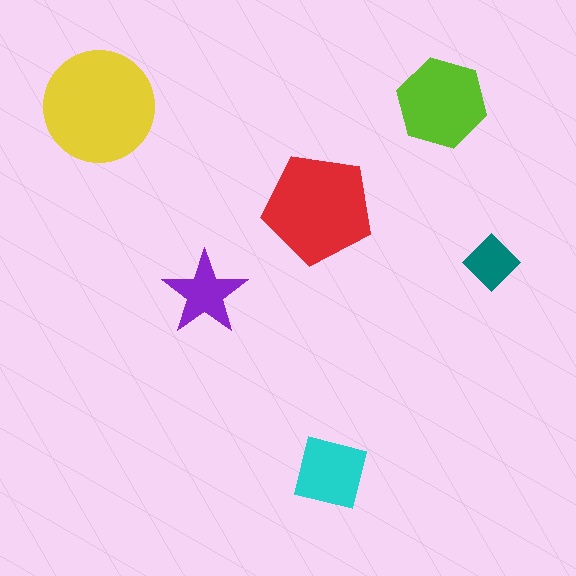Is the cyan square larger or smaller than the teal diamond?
Larger.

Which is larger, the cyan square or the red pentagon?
The red pentagon.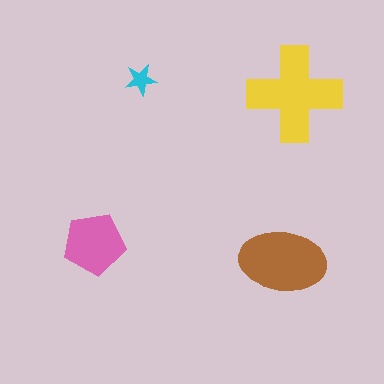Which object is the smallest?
The cyan star.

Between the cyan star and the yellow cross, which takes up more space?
The yellow cross.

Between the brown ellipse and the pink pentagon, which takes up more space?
The brown ellipse.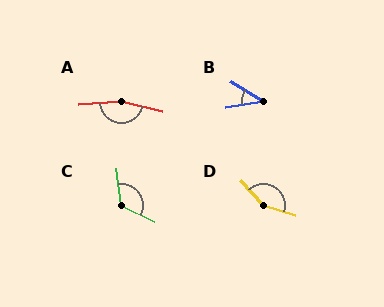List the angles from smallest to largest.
B (40°), C (124°), D (150°), A (163°).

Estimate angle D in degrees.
Approximately 150 degrees.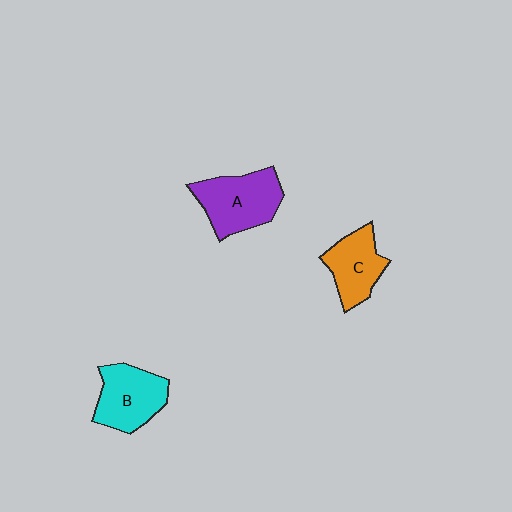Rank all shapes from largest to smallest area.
From largest to smallest: A (purple), B (cyan), C (orange).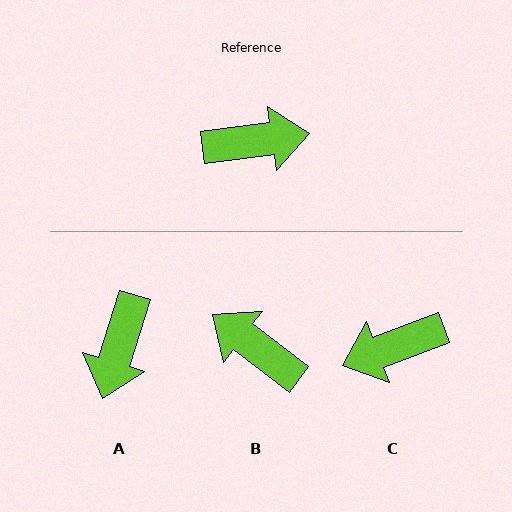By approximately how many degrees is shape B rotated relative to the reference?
Approximately 135 degrees counter-clockwise.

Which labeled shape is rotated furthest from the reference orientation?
C, about 167 degrees away.